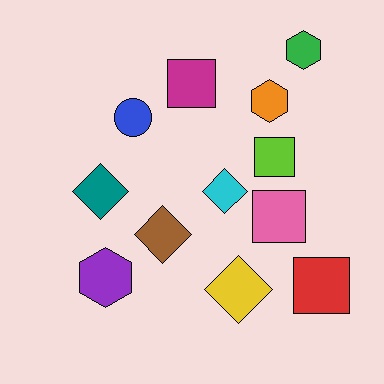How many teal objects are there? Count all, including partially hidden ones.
There is 1 teal object.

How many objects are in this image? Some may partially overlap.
There are 12 objects.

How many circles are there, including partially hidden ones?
There is 1 circle.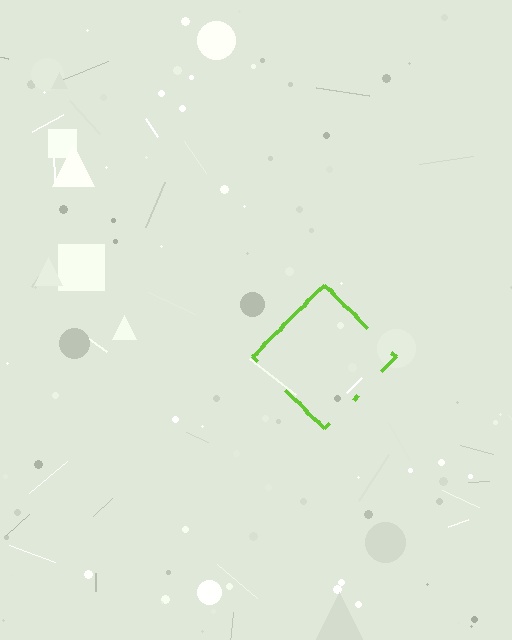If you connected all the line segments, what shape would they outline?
They would outline a diamond.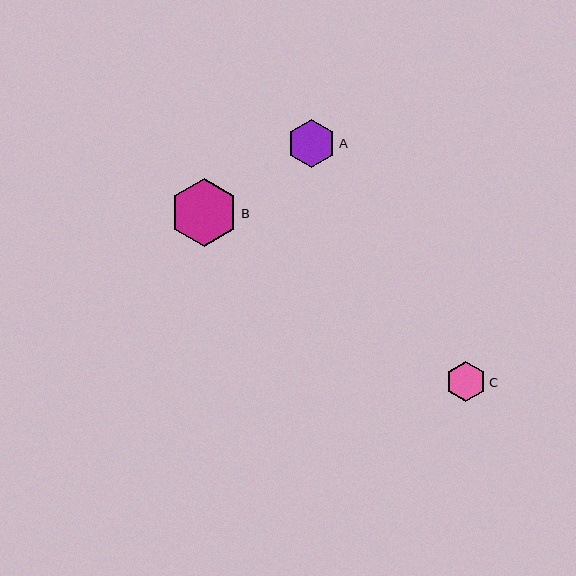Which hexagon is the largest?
Hexagon B is the largest with a size of approximately 68 pixels.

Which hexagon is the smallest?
Hexagon C is the smallest with a size of approximately 40 pixels.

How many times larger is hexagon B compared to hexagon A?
Hexagon B is approximately 1.4 times the size of hexagon A.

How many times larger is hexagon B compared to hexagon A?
Hexagon B is approximately 1.4 times the size of hexagon A.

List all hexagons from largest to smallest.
From largest to smallest: B, A, C.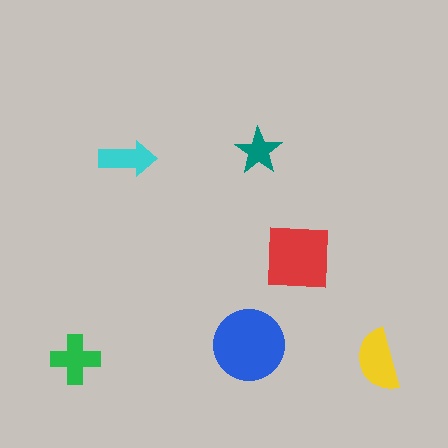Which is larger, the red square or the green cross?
The red square.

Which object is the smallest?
The teal star.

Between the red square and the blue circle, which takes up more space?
The blue circle.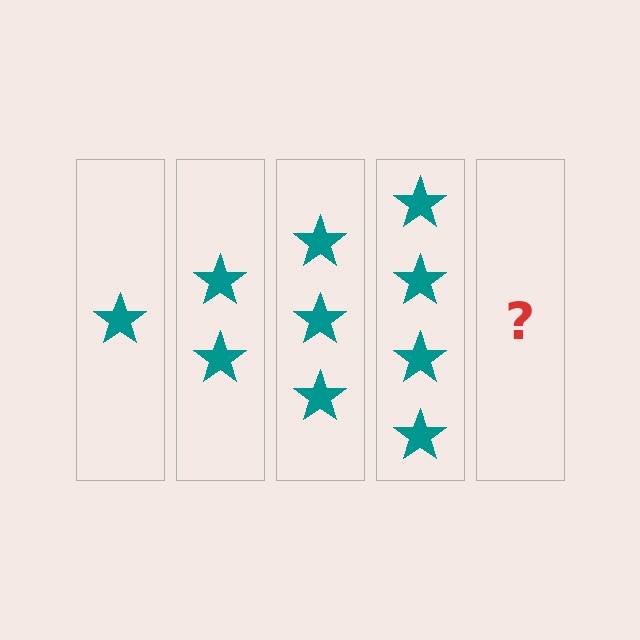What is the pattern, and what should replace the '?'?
The pattern is that each step adds one more star. The '?' should be 5 stars.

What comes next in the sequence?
The next element should be 5 stars.